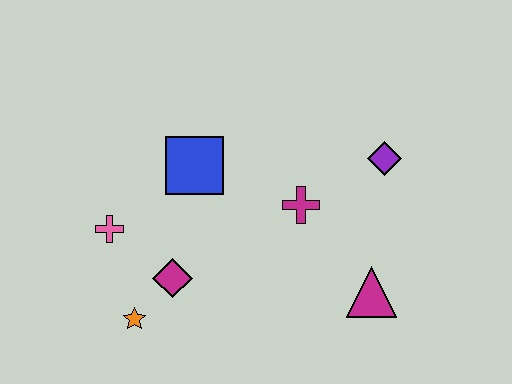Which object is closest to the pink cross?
The magenta diamond is closest to the pink cross.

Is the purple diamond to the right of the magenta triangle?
Yes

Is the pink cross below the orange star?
No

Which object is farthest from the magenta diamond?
The purple diamond is farthest from the magenta diamond.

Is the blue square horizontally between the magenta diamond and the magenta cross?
Yes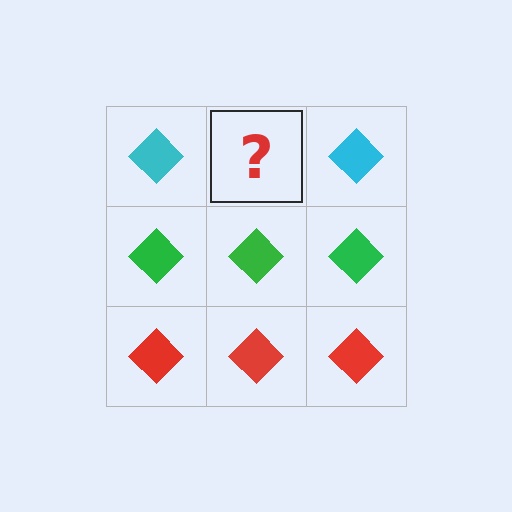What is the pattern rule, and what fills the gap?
The rule is that each row has a consistent color. The gap should be filled with a cyan diamond.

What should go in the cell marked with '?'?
The missing cell should contain a cyan diamond.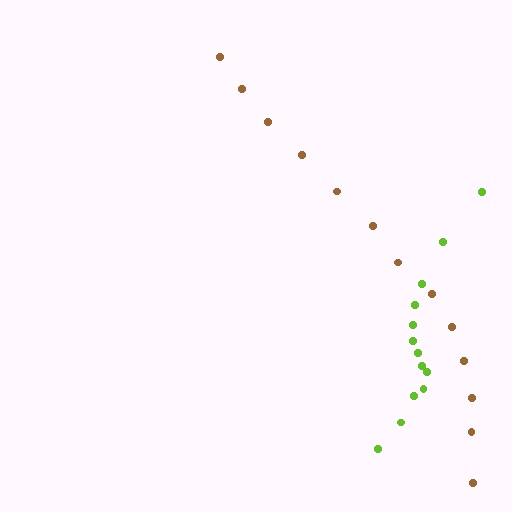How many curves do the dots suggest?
There are 2 distinct paths.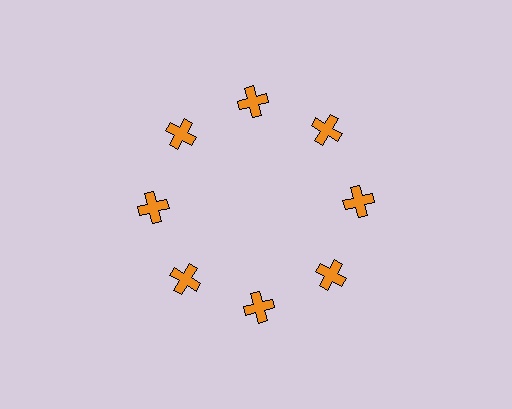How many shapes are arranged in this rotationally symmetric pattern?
There are 8 shapes, arranged in 8 groups of 1.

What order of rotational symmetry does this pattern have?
This pattern has 8-fold rotational symmetry.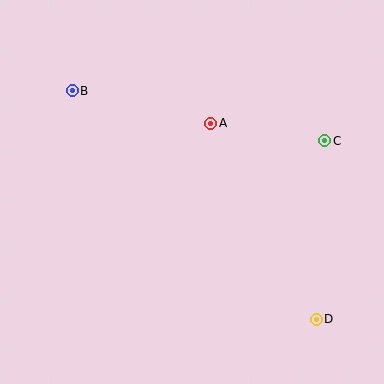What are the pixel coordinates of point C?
Point C is at (325, 141).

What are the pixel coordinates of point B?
Point B is at (72, 91).